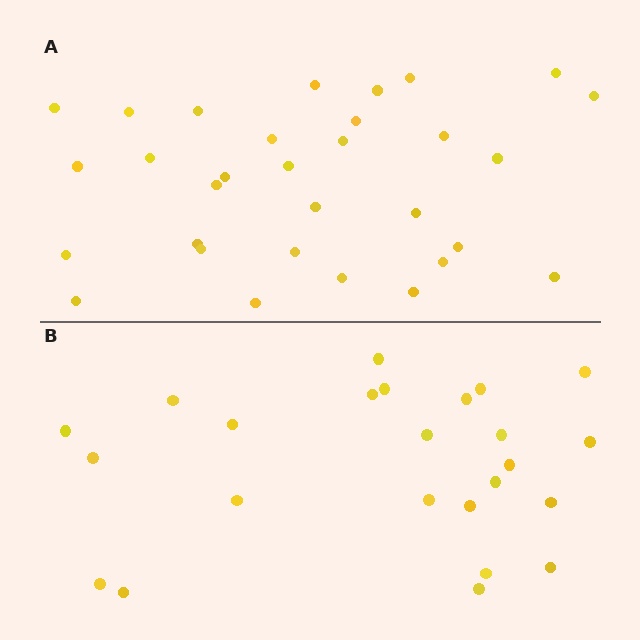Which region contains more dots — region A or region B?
Region A (the top region) has more dots.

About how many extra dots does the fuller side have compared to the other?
Region A has roughly 8 or so more dots than region B.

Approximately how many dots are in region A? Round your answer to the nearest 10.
About 30 dots. (The exact count is 31, which rounds to 30.)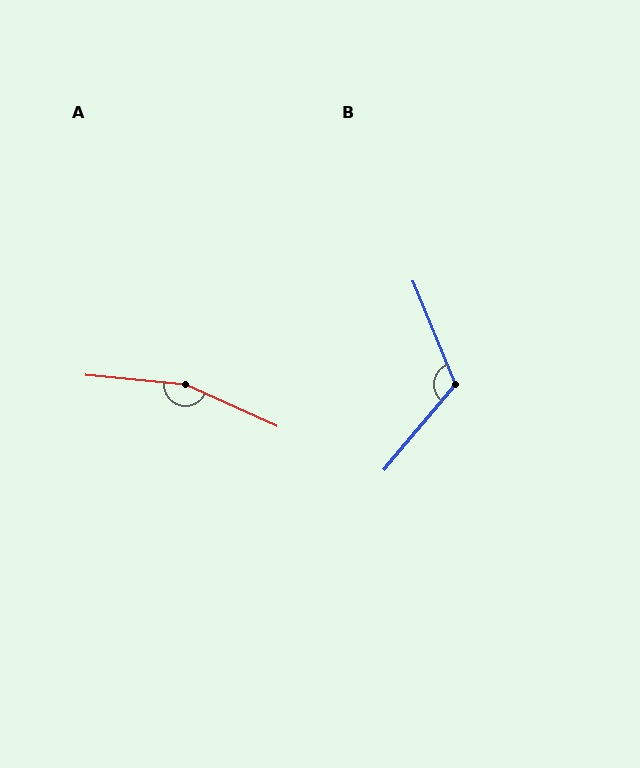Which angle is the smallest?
B, at approximately 118 degrees.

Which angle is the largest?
A, at approximately 161 degrees.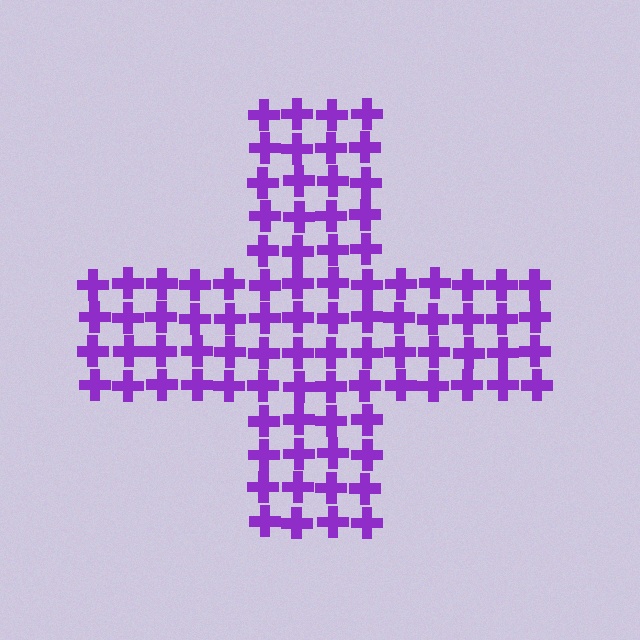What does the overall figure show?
The overall figure shows a cross.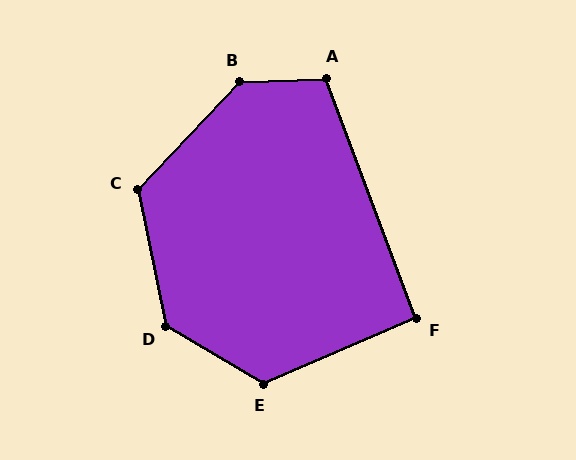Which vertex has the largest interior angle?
B, at approximately 135 degrees.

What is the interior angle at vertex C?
Approximately 125 degrees (obtuse).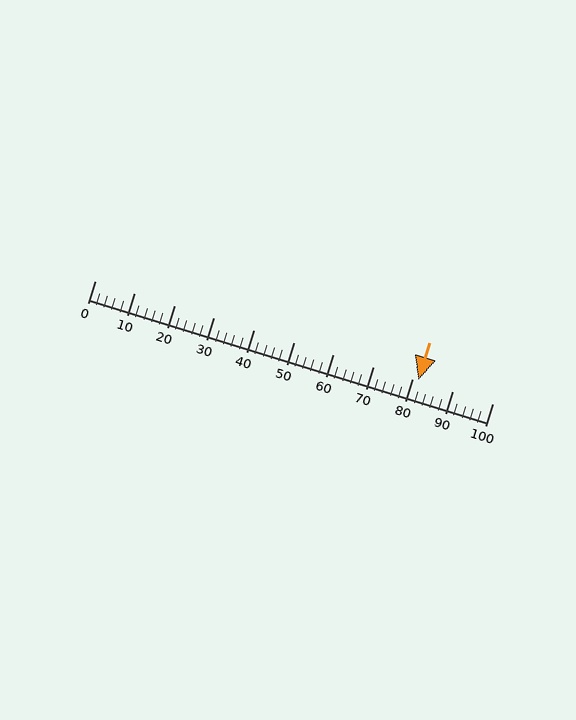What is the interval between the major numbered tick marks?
The major tick marks are spaced 10 units apart.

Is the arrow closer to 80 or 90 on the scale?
The arrow is closer to 80.